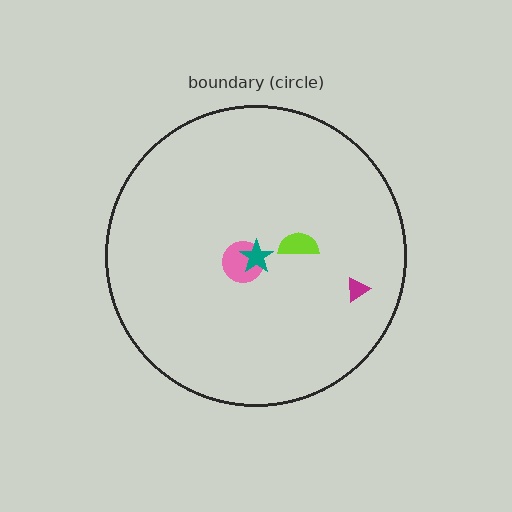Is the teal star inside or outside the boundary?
Inside.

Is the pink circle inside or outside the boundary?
Inside.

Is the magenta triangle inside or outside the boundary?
Inside.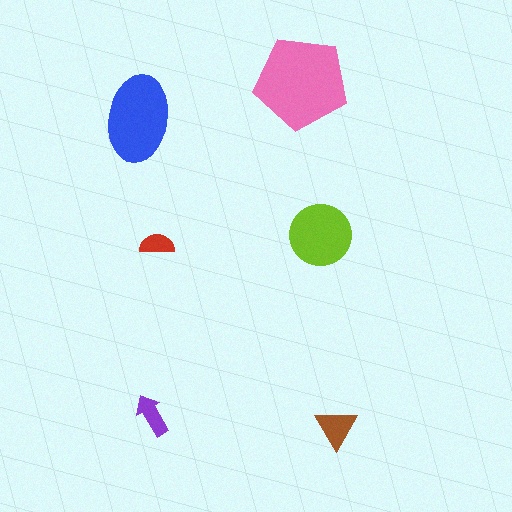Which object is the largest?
The pink pentagon.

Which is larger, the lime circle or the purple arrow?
The lime circle.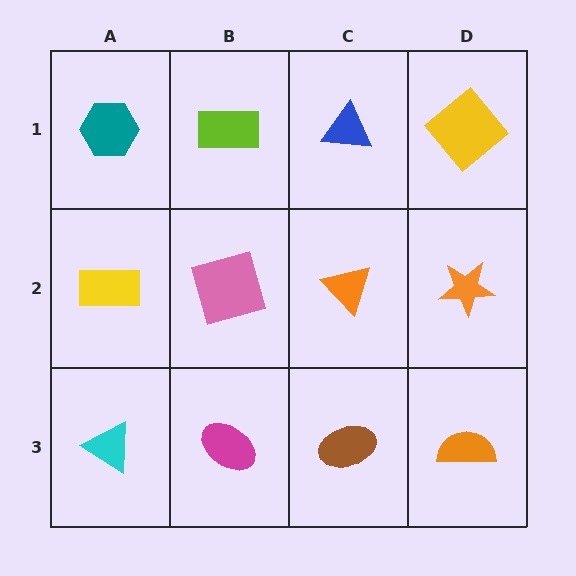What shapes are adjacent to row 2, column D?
A yellow diamond (row 1, column D), an orange semicircle (row 3, column D), an orange triangle (row 2, column C).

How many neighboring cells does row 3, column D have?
2.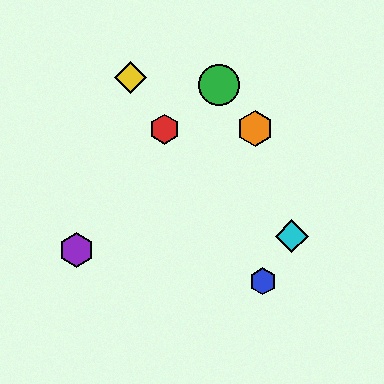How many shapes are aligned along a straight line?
3 shapes (the red hexagon, the blue hexagon, the yellow diamond) are aligned along a straight line.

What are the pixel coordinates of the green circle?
The green circle is at (219, 85).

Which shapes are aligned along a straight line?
The red hexagon, the blue hexagon, the yellow diamond are aligned along a straight line.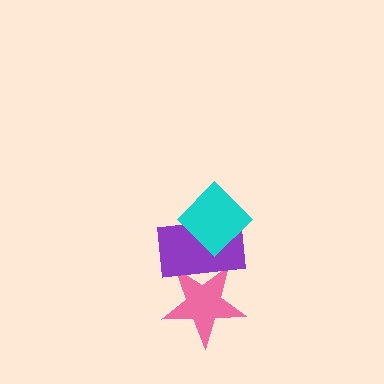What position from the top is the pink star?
The pink star is 3rd from the top.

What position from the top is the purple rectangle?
The purple rectangle is 2nd from the top.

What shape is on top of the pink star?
The purple rectangle is on top of the pink star.